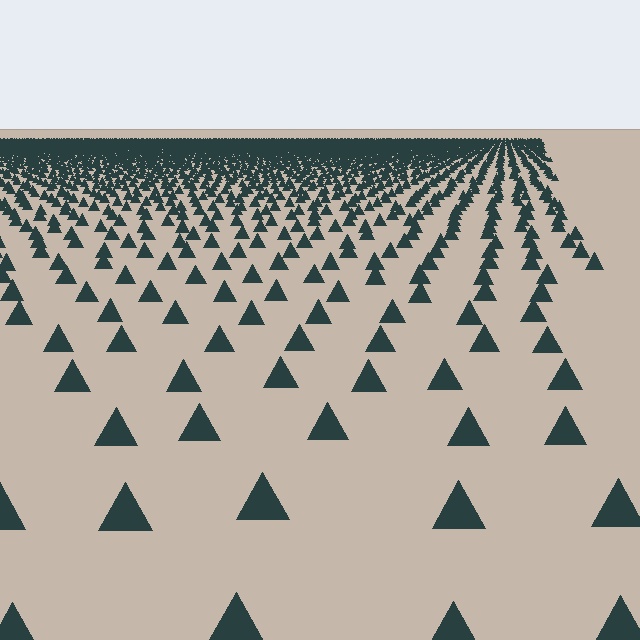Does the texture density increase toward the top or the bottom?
Density increases toward the top.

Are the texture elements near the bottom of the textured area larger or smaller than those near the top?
Larger. Near the bottom, elements are closer to the viewer and appear at a bigger on-screen size.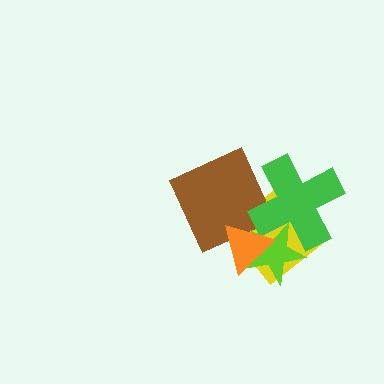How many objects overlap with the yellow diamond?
4 objects overlap with the yellow diamond.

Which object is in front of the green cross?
The orange triangle is in front of the green cross.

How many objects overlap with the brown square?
3 objects overlap with the brown square.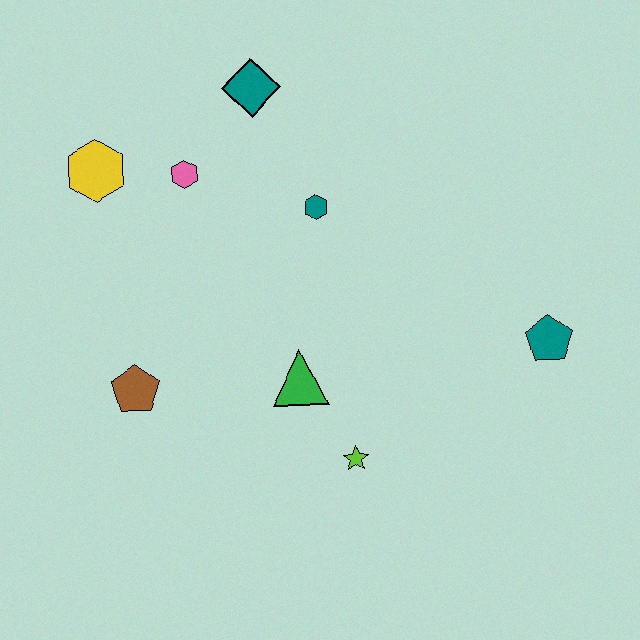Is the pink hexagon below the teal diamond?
Yes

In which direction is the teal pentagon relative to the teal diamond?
The teal pentagon is to the right of the teal diamond.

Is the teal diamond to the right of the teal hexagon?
No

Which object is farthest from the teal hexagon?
The teal pentagon is farthest from the teal hexagon.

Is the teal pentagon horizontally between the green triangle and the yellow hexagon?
No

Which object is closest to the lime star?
The green triangle is closest to the lime star.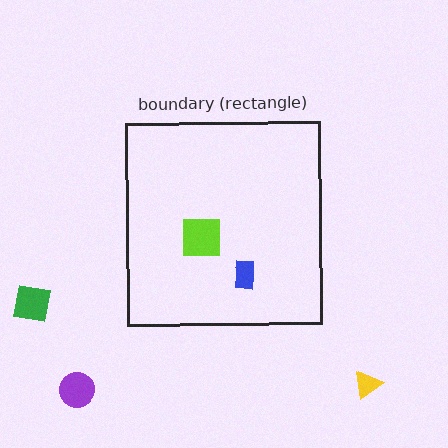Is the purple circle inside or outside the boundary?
Outside.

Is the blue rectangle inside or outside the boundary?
Inside.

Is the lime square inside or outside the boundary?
Inside.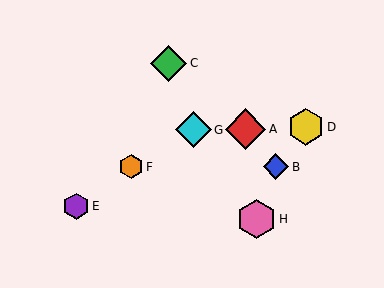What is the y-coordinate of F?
Object F is at y≈167.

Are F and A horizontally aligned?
No, F is at y≈167 and A is at y≈129.